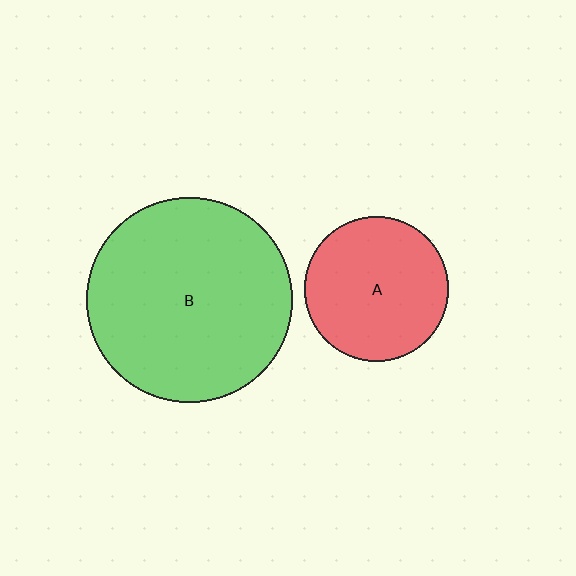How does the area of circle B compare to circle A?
Approximately 2.0 times.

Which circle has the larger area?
Circle B (green).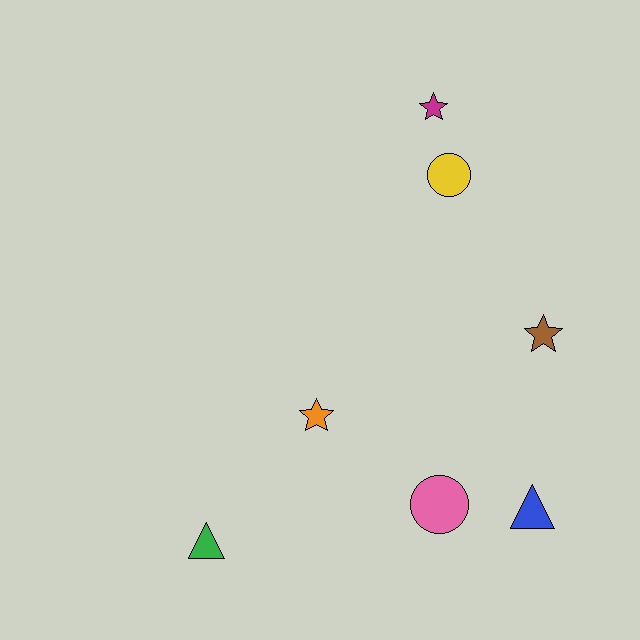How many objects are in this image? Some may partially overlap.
There are 7 objects.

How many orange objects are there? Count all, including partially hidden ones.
There is 1 orange object.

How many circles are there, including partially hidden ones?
There are 2 circles.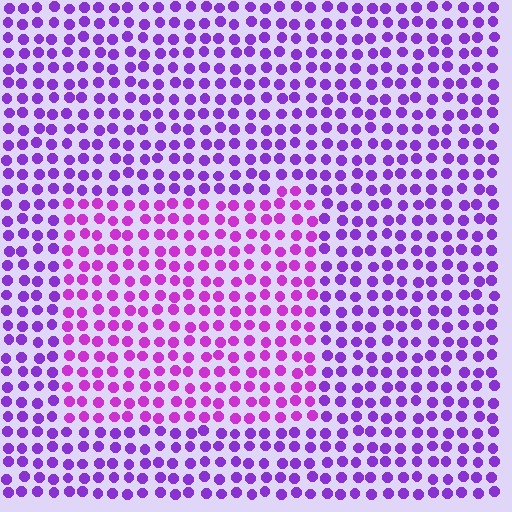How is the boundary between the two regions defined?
The boundary is defined purely by a slight shift in hue (about 25 degrees). Spacing, size, and orientation are identical on both sides.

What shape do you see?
I see a rectangle.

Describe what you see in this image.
The image is filled with small purple elements in a uniform arrangement. A rectangle-shaped region is visible where the elements are tinted to a slightly different hue, forming a subtle color boundary.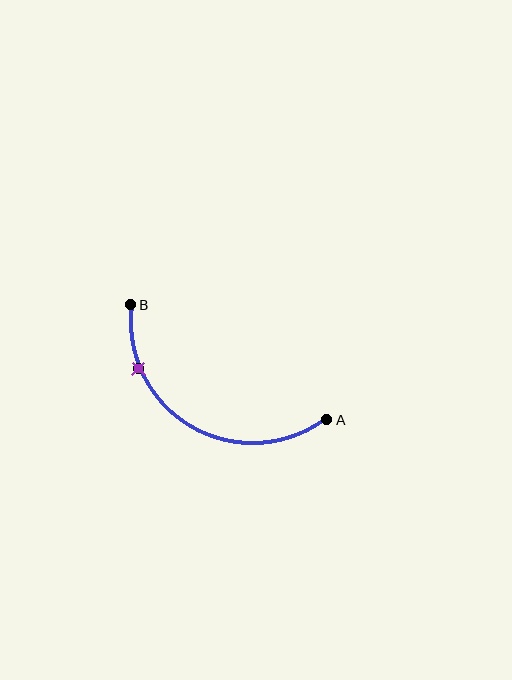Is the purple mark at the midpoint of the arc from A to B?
No. The purple mark lies on the arc but is closer to endpoint B. The arc midpoint would be at the point on the curve equidistant along the arc from both A and B.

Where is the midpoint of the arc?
The arc midpoint is the point on the curve farthest from the straight line joining A and B. It sits below that line.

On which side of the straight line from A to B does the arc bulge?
The arc bulges below the straight line connecting A and B.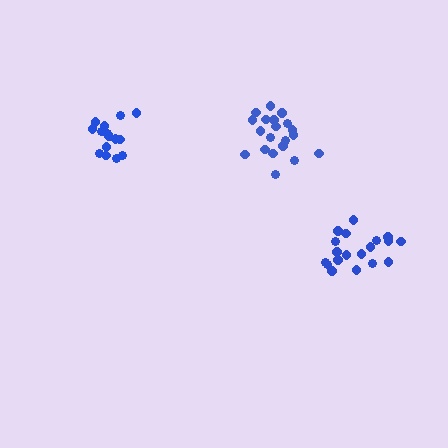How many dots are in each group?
Group 1: 19 dots, Group 2: 20 dots, Group 3: 16 dots (55 total).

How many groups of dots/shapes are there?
There are 3 groups.